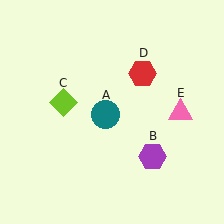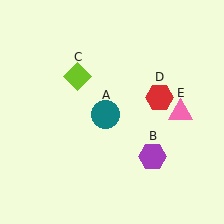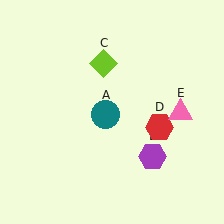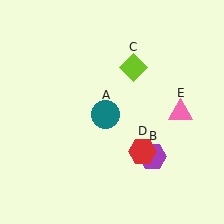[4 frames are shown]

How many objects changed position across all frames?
2 objects changed position: lime diamond (object C), red hexagon (object D).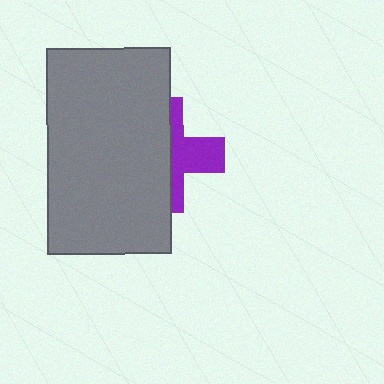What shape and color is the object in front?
The object in front is a gray rectangle.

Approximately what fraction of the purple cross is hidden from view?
Roughly 59% of the purple cross is hidden behind the gray rectangle.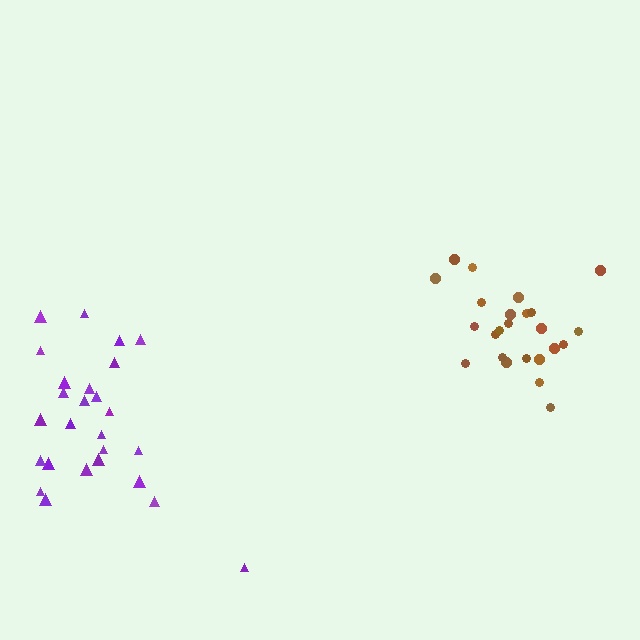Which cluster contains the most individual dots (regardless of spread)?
Purple (26).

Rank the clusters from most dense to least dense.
brown, purple.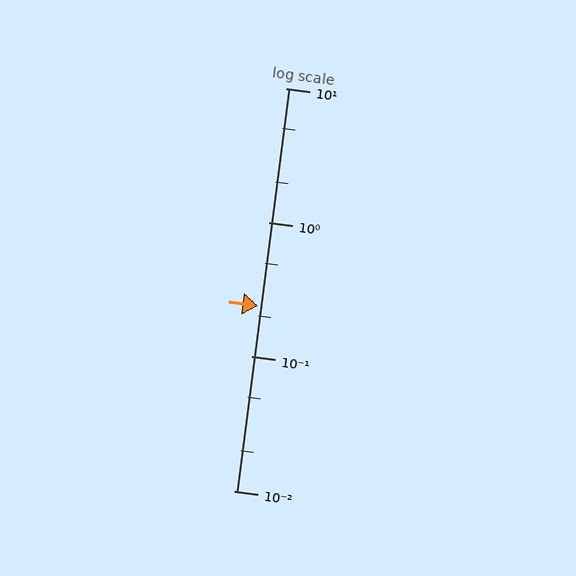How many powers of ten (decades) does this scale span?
The scale spans 3 decades, from 0.01 to 10.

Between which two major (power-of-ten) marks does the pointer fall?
The pointer is between 0.1 and 1.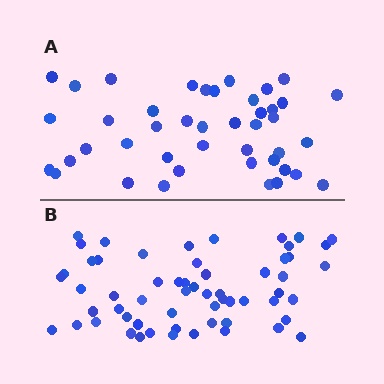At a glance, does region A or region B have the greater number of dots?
Region B (the bottom region) has more dots.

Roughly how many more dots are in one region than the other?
Region B has approximately 15 more dots than region A.